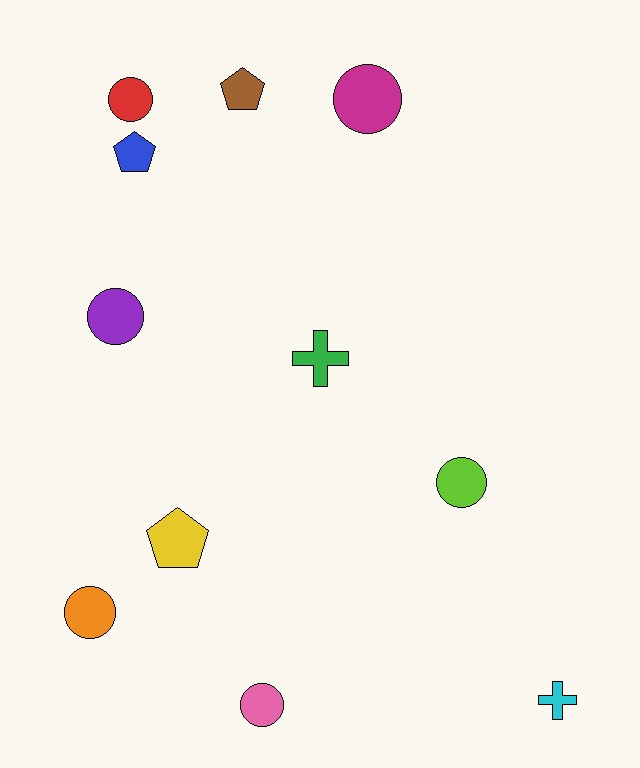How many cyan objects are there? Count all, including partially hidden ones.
There is 1 cyan object.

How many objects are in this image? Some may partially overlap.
There are 11 objects.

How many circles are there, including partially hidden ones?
There are 6 circles.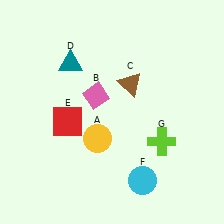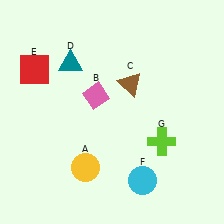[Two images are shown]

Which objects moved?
The objects that moved are: the yellow circle (A), the red square (E).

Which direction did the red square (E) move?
The red square (E) moved up.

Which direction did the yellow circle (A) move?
The yellow circle (A) moved down.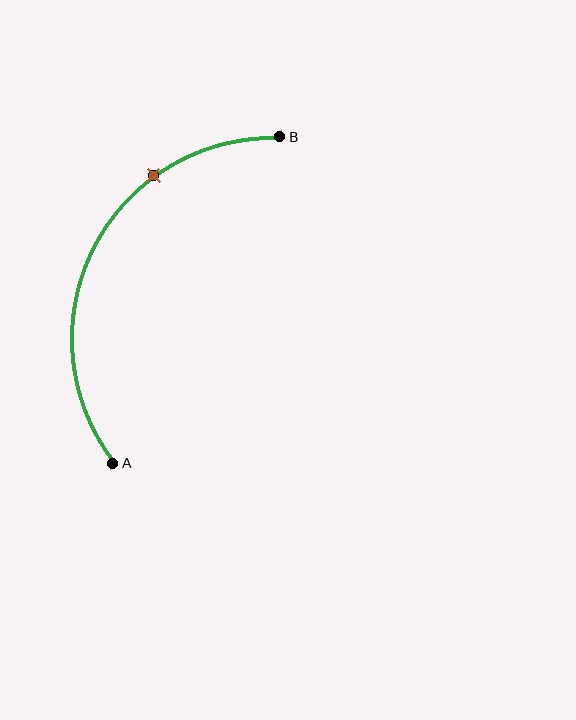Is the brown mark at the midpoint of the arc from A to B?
No. The brown mark lies on the arc but is closer to endpoint B. The arc midpoint would be at the point on the curve equidistant along the arc from both A and B.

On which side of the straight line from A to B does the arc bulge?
The arc bulges to the left of the straight line connecting A and B.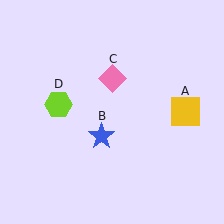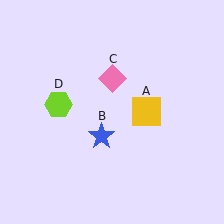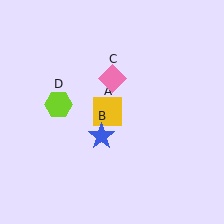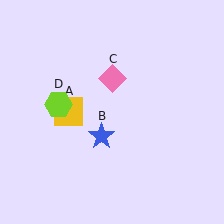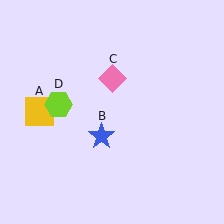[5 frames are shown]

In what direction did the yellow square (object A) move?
The yellow square (object A) moved left.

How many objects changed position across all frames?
1 object changed position: yellow square (object A).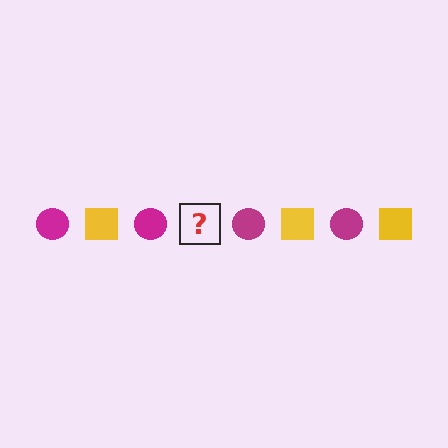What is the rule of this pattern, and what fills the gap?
The rule is that the pattern alternates between magenta circle and yellow square. The gap should be filled with a yellow square.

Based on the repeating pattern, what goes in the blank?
The blank should be a yellow square.